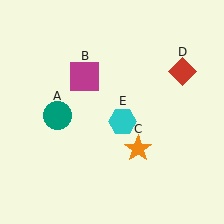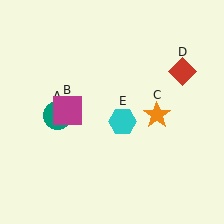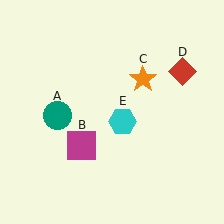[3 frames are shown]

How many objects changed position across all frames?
2 objects changed position: magenta square (object B), orange star (object C).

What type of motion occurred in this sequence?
The magenta square (object B), orange star (object C) rotated counterclockwise around the center of the scene.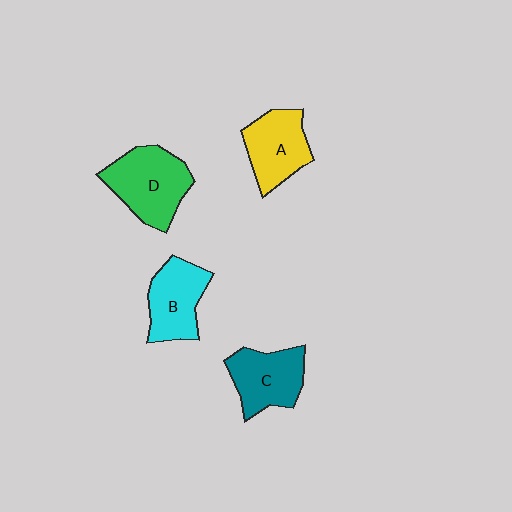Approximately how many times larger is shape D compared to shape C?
Approximately 1.2 times.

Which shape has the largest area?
Shape D (green).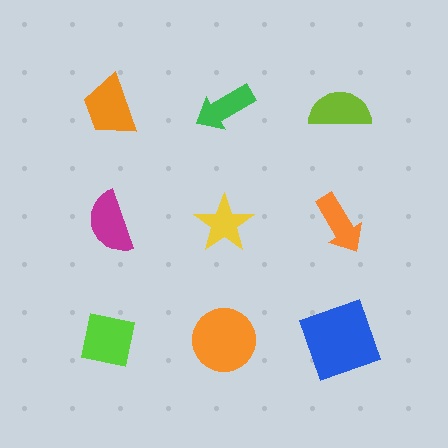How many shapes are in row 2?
3 shapes.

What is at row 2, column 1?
A magenta semicircle.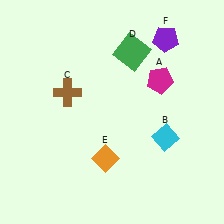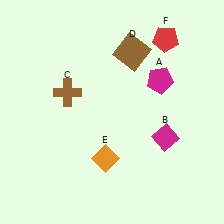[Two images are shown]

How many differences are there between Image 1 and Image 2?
There are 3 differences between the two images.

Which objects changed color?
B changed from cyan to magenta. D changed from green to brown. F changed from purple to red.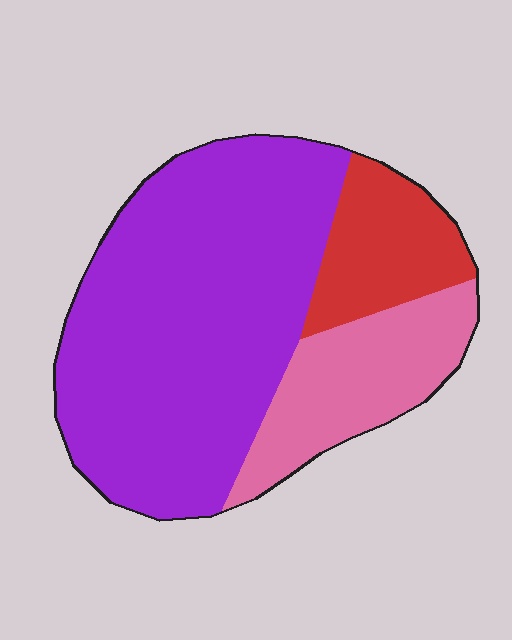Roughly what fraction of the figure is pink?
Pink takes up about one fifth (1/5) of the figure.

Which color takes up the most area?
Purple, at roughly 65%.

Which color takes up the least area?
Red, at roughly 15%.